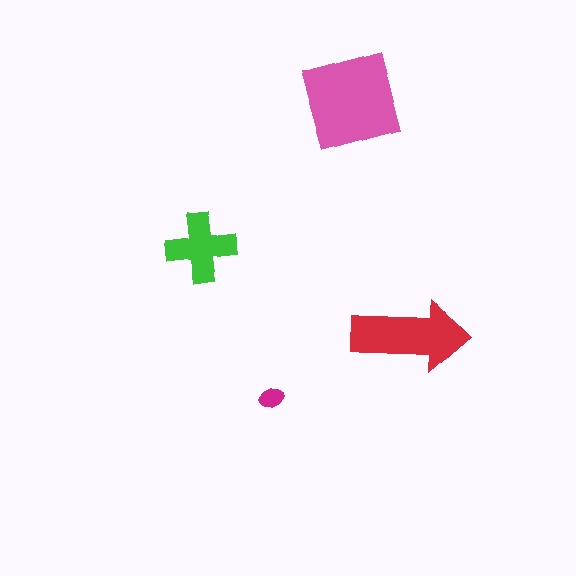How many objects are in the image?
There are 4 objects in the image.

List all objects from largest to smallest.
The pink diamond, the red arrow, the green cross, the magenta ellipse.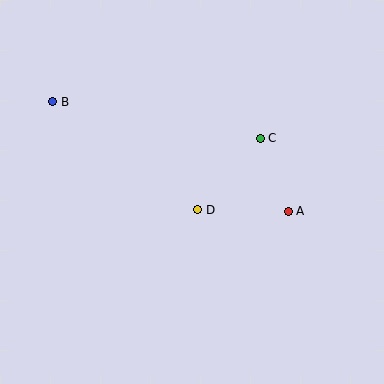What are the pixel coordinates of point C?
Point C is at (260, 138).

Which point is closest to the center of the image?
Point D at (198, 210) is closest to the center.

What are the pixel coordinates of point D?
Point D is at (198, 210).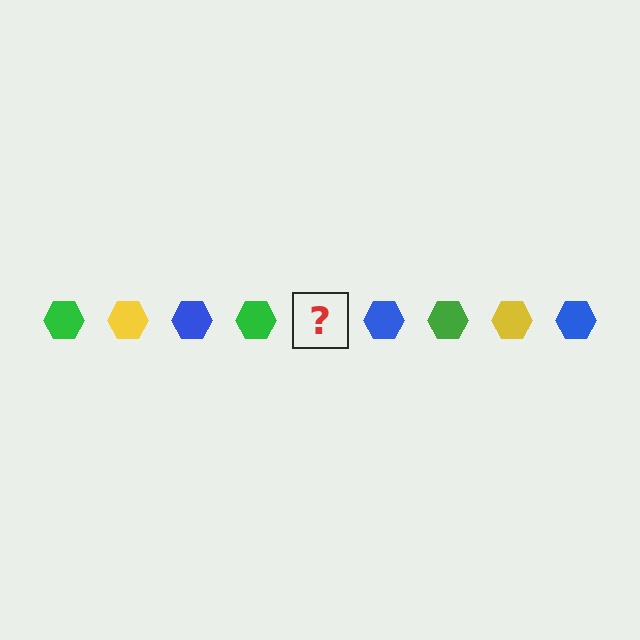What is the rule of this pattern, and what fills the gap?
The rule is that the pattern cycles through green, yellow, blue hexagons. The gap should be filled with a yellow hexagon.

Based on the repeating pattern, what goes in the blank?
The blank should be a yellow hexagon.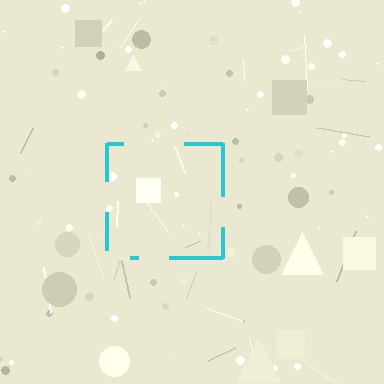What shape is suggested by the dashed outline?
The dashed outline suggests a square.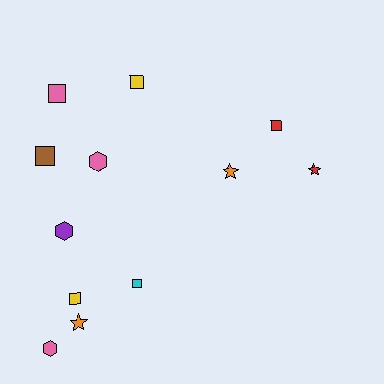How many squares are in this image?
There are 6 squares.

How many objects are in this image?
There are 12 objects.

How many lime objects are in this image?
There are no lime objects.